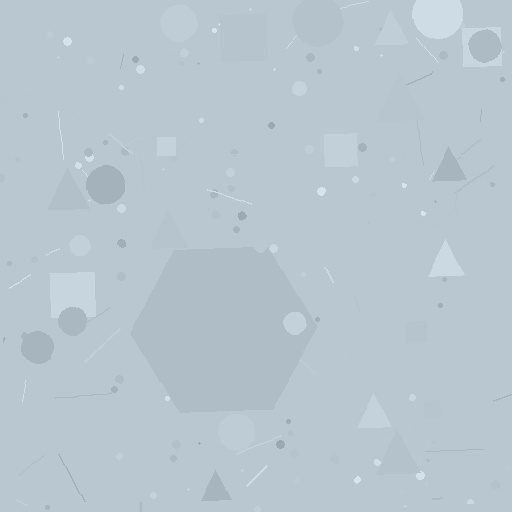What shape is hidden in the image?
A hexagon is hidden in the image.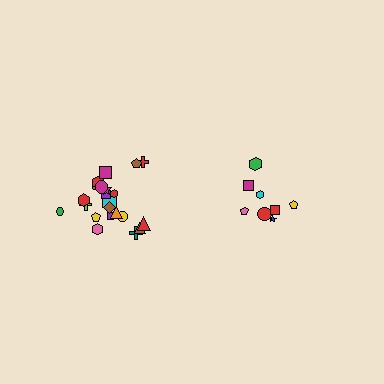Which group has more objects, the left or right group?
The left group.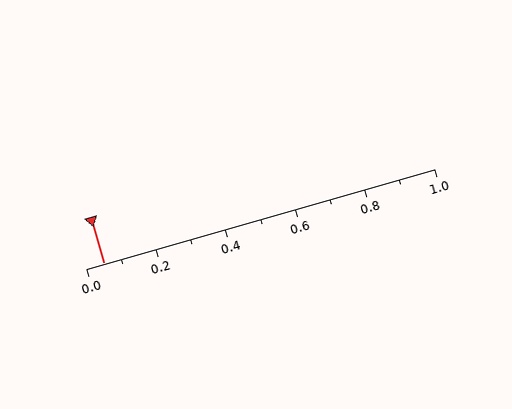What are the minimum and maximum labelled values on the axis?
The axis runs from 0.0 to 1.0.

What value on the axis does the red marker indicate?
The marker indicates approximately 0.05.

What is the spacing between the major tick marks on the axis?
The major ticks are spaced 0.2 apart.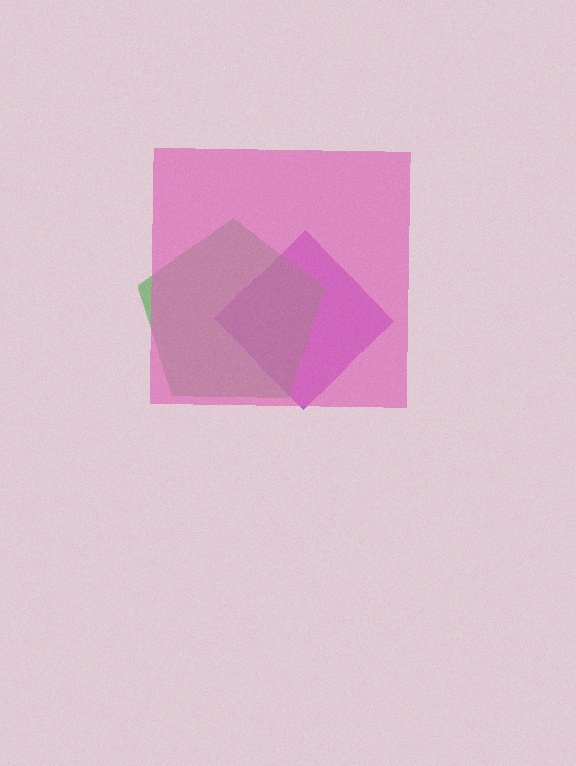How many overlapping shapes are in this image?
There are 3 overlapping shapes in the image.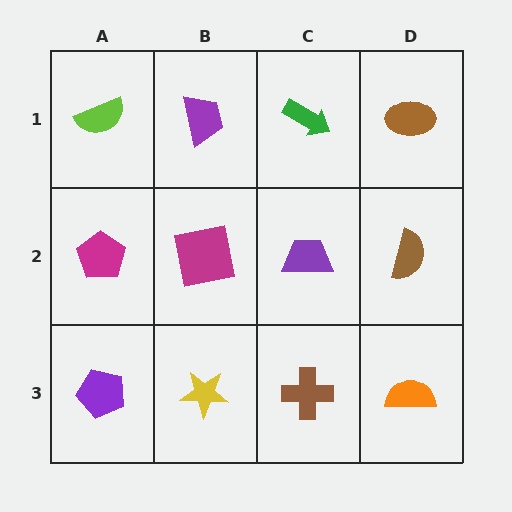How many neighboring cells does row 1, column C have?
3.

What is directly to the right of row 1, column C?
A brown ellipse.